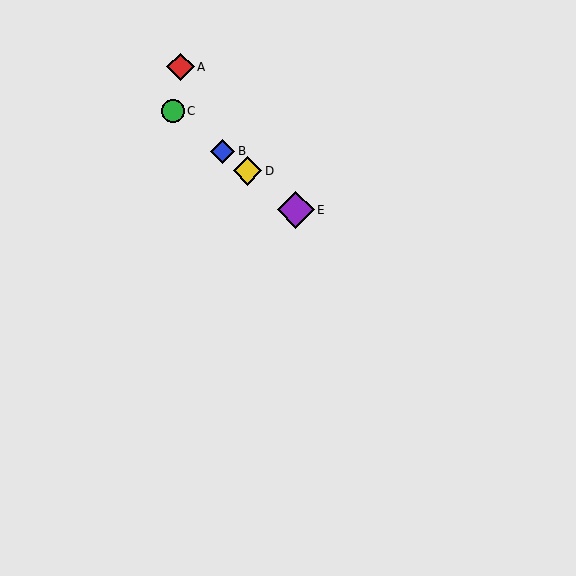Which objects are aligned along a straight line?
Objects B, C, D, E are aligned along a straight line.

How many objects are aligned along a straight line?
4 objects (B, C, D, E) are aligned along a straight line.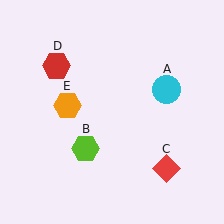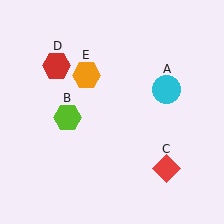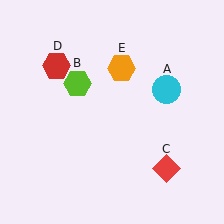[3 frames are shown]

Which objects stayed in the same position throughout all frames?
Cyan circle (object A) and red diamond (object C) and red hexagon (object D) remained stationary.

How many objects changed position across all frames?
2 objects changed position: lime hexagon (object B), orange hexagon (object E).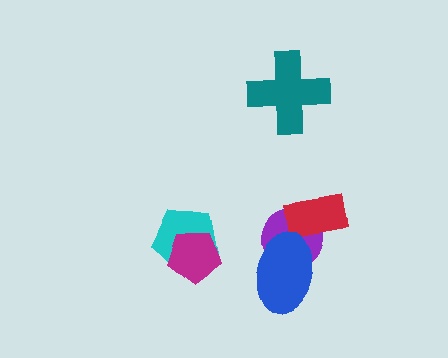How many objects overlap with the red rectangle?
1 object overlaps with the red rectangle.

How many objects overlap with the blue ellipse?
1 object overlaps with the blue ellipse.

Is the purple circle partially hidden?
Yes, it is partially covered by another shape.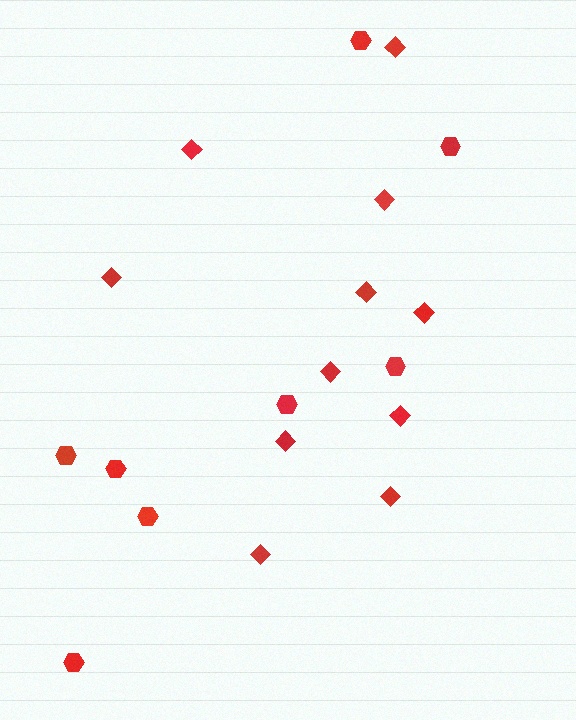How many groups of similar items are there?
There are 2 groups: one group of hexagons (8) and one group of diamonds (11).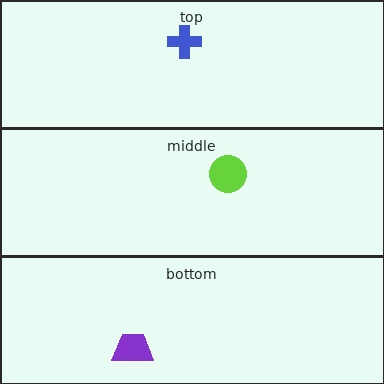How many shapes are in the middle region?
1.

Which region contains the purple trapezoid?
The bottom region.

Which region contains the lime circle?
The middle region.